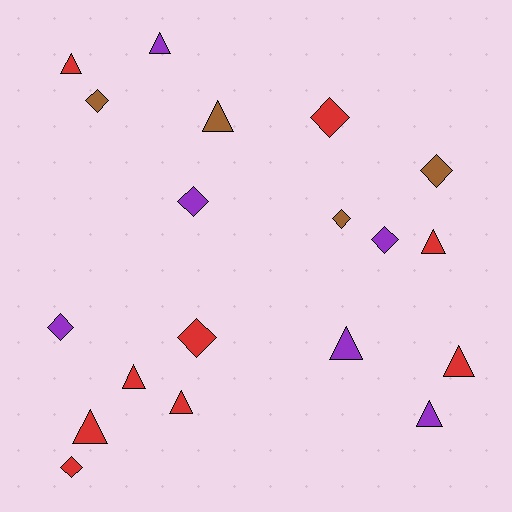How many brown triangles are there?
There is 1 brown triangle.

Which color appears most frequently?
Red, with 9 objects.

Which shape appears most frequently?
Triangle, with 10 objects.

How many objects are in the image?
There are 19 objects.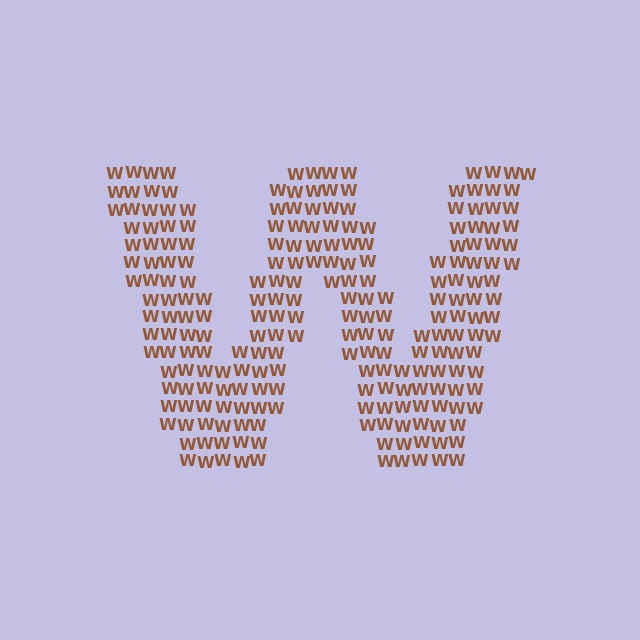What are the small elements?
The small elements are letter W's.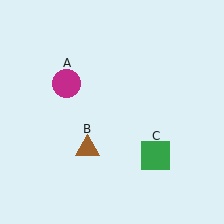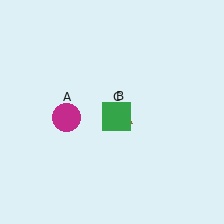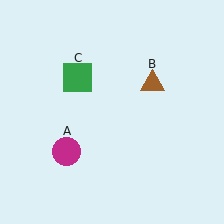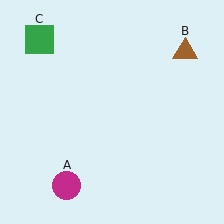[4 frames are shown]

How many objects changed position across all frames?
3 objects changed position: magenta circle (object A), brown triangle (object B), green square (object C).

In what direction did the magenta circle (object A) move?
The magenta circle (object A) moved down.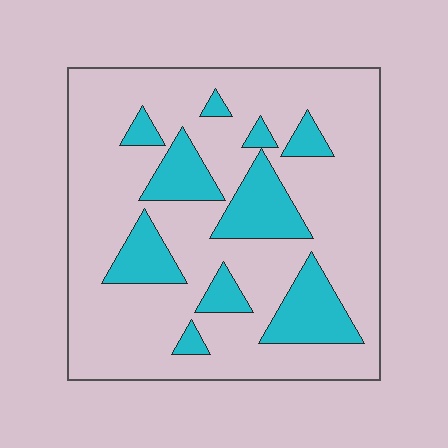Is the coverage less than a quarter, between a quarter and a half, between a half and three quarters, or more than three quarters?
Less than a quarter.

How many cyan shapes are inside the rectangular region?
10.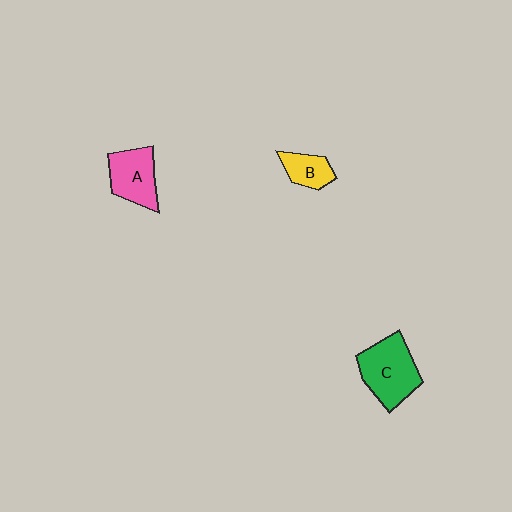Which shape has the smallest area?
Shape B (yellow).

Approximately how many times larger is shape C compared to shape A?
Approximately 1.3 times.